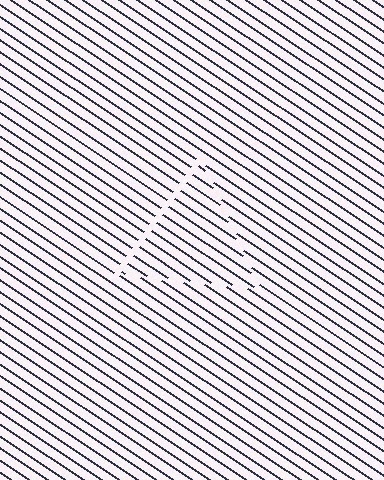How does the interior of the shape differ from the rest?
The interior of the shape contains the same grating, shifted by half a period — the contour is defined by the phase discontinuity where line-ends from the inner and outer gratings abut.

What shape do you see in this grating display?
An illusory triangle. The interior of the shape contains the same grating, shifted by half a period — the contour is defined by the phase discontinuity where line-ends from the inner and outer gratings abut.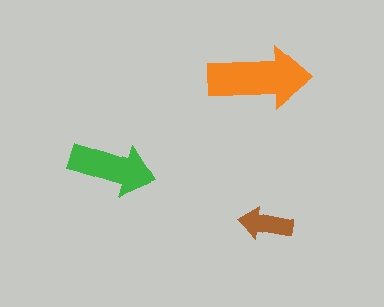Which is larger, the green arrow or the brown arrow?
The green one.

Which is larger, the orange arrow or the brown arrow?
The orange one.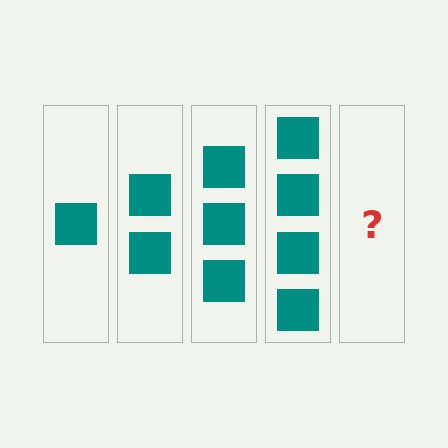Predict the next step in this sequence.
The next step is 5 squares.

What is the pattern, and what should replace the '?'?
The pattern is that each step adds one more square. The '?' should be 5 squares.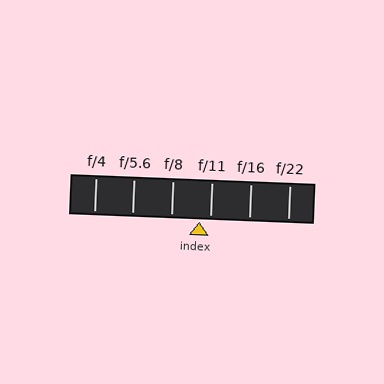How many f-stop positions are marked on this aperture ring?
There are 6 f-stop positions marked.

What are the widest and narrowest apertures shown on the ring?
The widest aperture shown is f/4 and the narrowest is f/22.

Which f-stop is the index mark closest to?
The index mark is closest to f/11.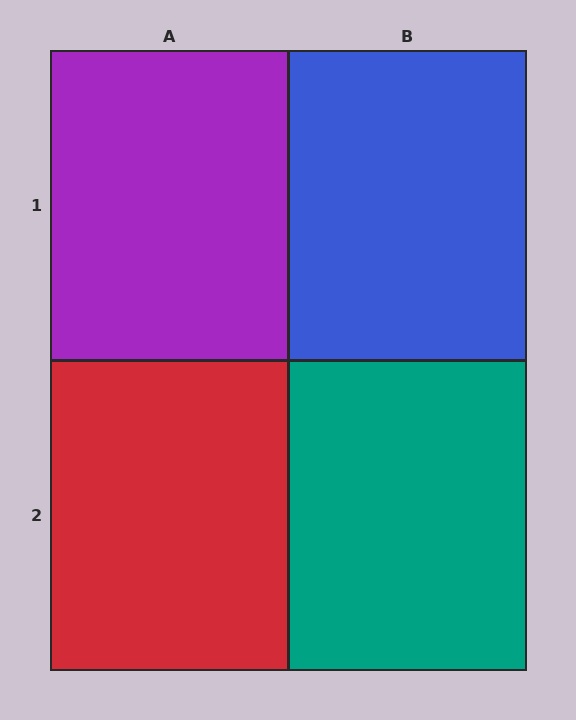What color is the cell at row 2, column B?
Teal.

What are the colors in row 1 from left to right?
Purple, blue.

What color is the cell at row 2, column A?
Red.